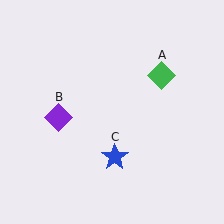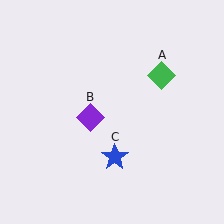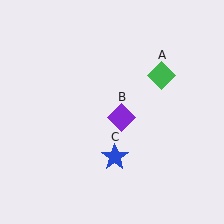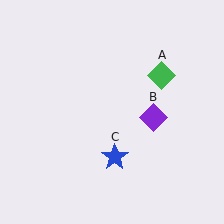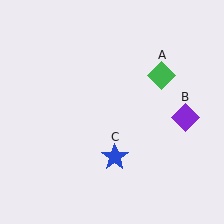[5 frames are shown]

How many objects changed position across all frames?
1 object changed position: purple diamond (object B).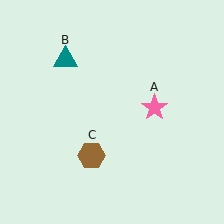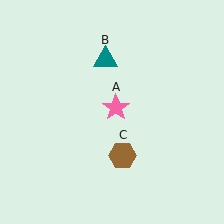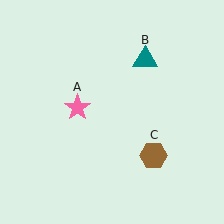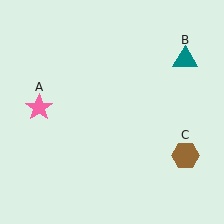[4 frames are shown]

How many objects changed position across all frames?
3 objects changed position: pink star (object A), teal triangle (object B), brown hexagon (object C).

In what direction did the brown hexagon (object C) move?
The brown hexagon (object C) moved right.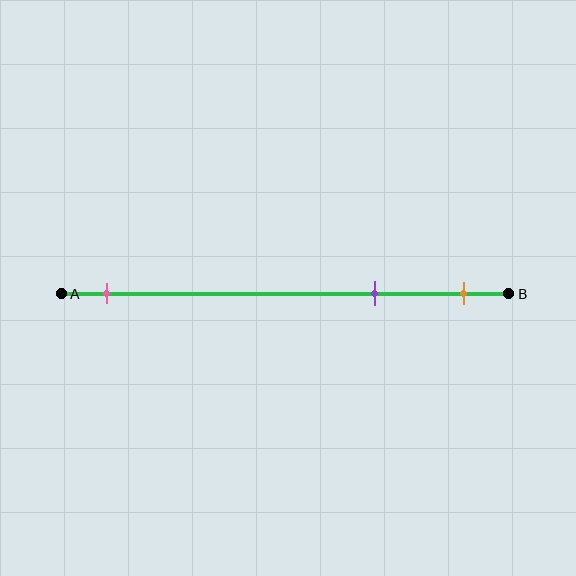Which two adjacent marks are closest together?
The purple and orange marks are the closest adjacent pair.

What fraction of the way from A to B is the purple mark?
The purple mark is approximately 70% (0.7) of the way from A to B.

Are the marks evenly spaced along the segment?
No, the marks are not evenly spaced.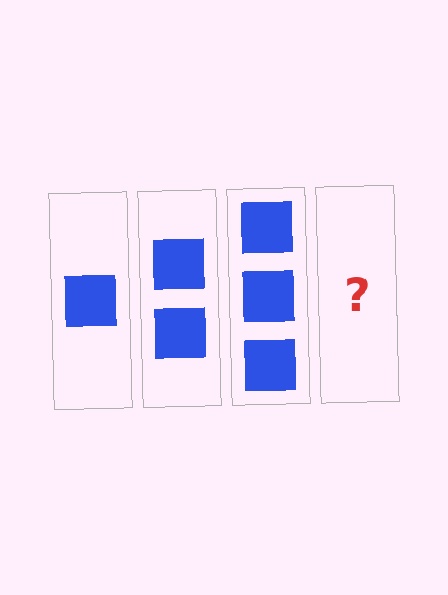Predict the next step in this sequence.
The next step is 4 squares.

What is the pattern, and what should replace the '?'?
The pattern is that each step adds one more square. The '?' should be 4 squares.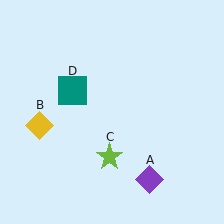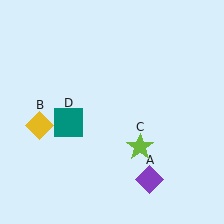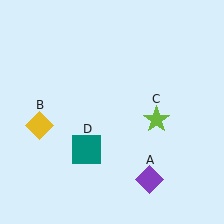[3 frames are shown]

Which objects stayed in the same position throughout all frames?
Purple diamond (object A) and yellow diamond (object B) remained stationary.